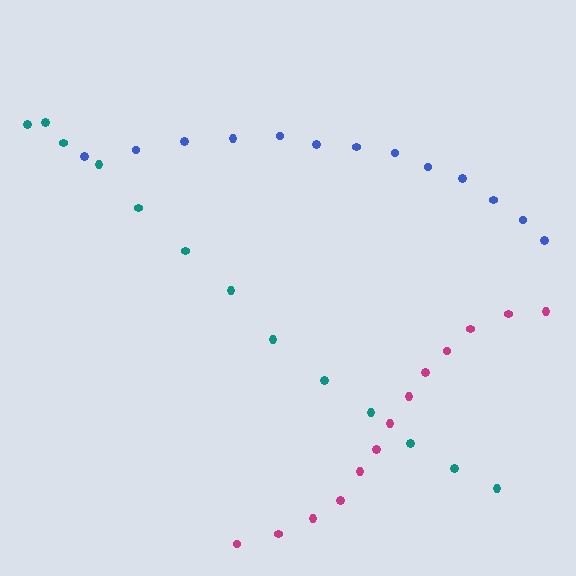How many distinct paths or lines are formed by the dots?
There are 3 distinct paths.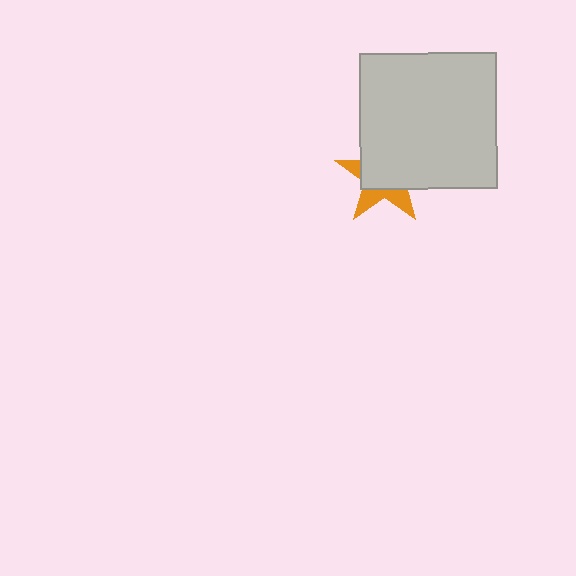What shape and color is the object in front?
The object in front is a light gray square.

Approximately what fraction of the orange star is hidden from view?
Roughly 65% of the orange star is hidden behind the light gray square.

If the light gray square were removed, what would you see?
You would see the complete orange star.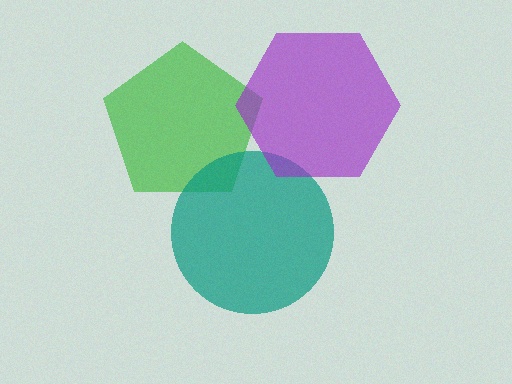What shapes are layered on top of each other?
The layered shapes are: a green pentagon, a teal circle, a purple hexagon.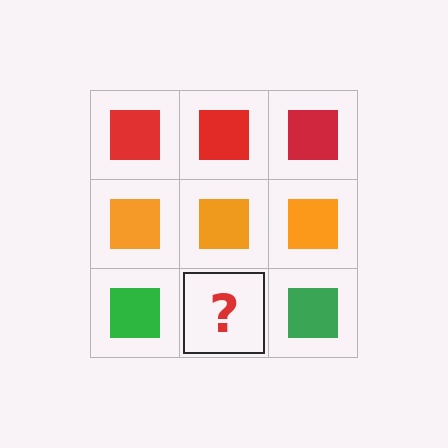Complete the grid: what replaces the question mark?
The question mark should be replaced with a green square.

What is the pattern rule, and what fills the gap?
The rule is that each row has a consistent color. The gap should be filled with a green square.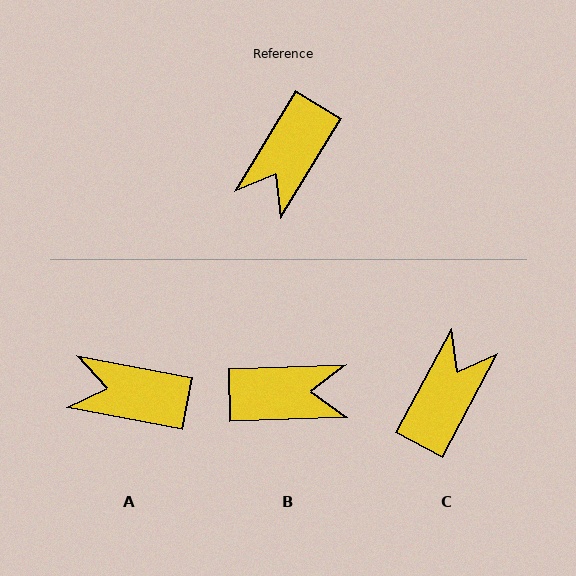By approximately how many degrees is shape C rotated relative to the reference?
Approximately 177 degrees clockwise.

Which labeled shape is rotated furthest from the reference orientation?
C, about 177 degrees away.